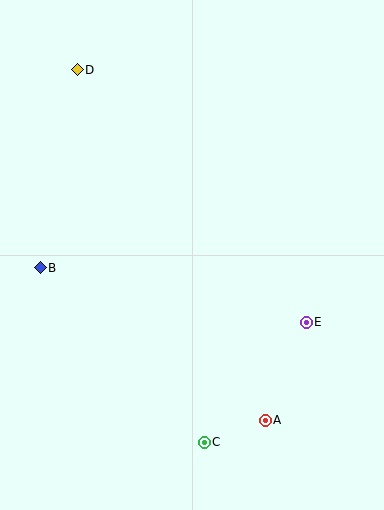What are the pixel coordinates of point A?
Point A is at (265, 420).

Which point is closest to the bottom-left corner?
Point C is closest to the bottom-left corner.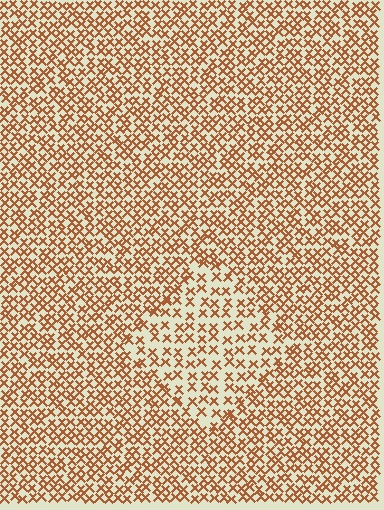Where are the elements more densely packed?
The elements are more densely packed outside the diamond boundary.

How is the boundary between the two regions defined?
The boundary is defined by a change in element density (approximately 1.7x ratio). All elements are the same color, size, and shape.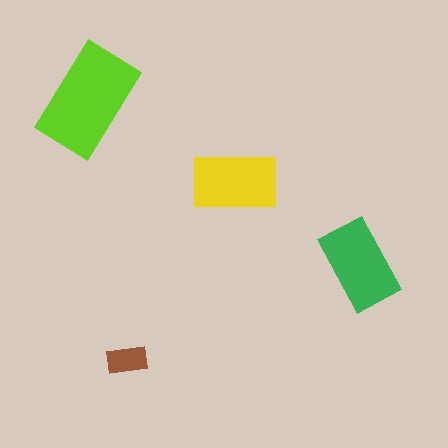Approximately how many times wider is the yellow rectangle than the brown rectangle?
About 2 times wider.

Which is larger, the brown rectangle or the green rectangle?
The green one.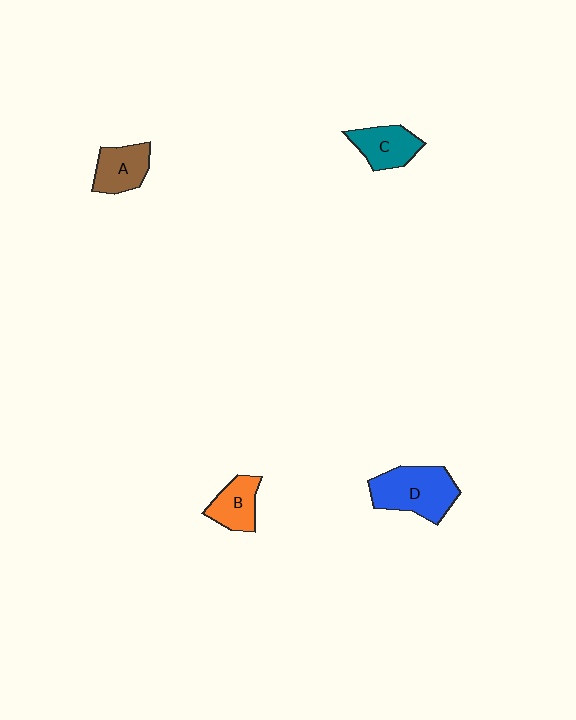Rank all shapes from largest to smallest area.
From largest to smallest: D (blue), C (teal), A (brown), B (orange).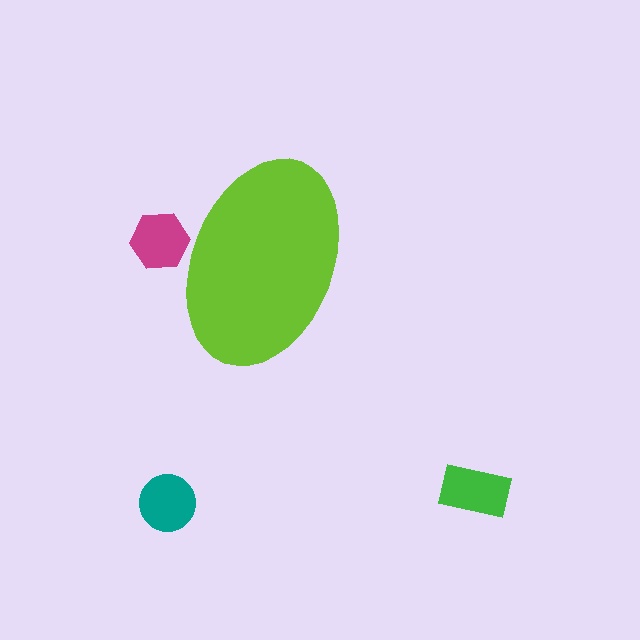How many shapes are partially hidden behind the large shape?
1 shape is partially hidden.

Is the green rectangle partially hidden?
No, the green rectangle is fully visible.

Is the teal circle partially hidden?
No, the teal circle is fully visible.